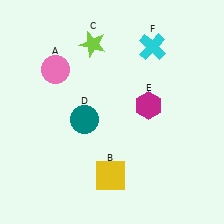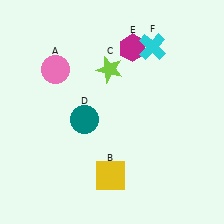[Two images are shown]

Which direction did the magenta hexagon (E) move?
The magenta hexagon (E) moved up.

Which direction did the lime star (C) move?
The lime star (C) moved down.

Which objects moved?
The objects that moved are: the lime star (C), the magenta hexagon (E).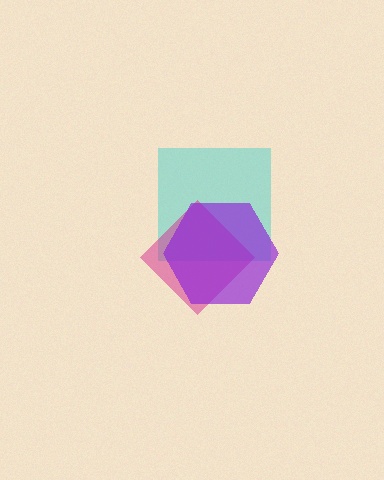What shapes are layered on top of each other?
The layered shapes are: a cyan square, a magenta diamond, a purple hexagon.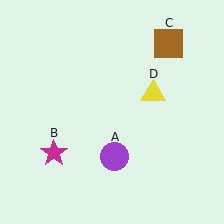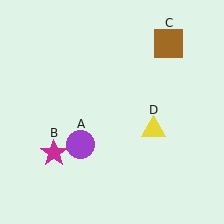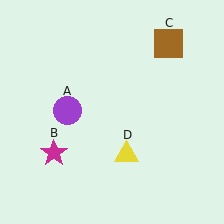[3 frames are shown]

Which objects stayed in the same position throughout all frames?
Magenta star (object B) and brown square (object C) remained stationary.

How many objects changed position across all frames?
2 objects changed position: purple circle (object A), yellow triangle (object D).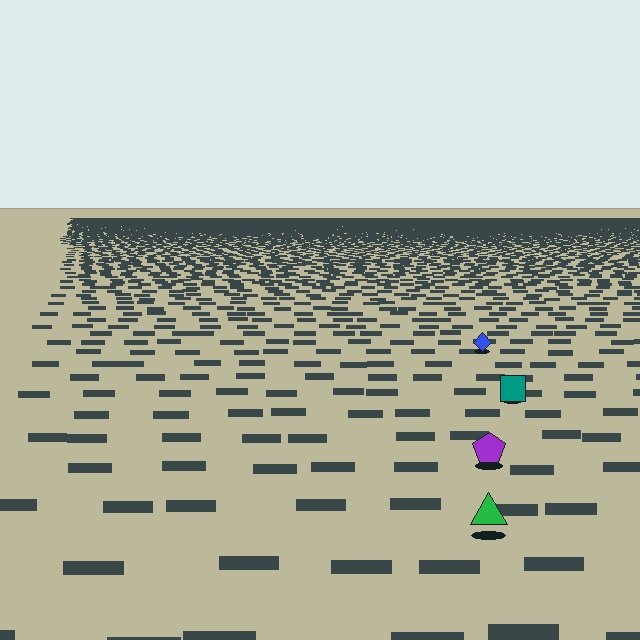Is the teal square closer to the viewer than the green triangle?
No. The green triangle is closer — you can tell from the texture gradient: the ground texture is coarser near it.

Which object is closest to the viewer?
The green triangle is closest. The texture marks near it are larger and more spread out.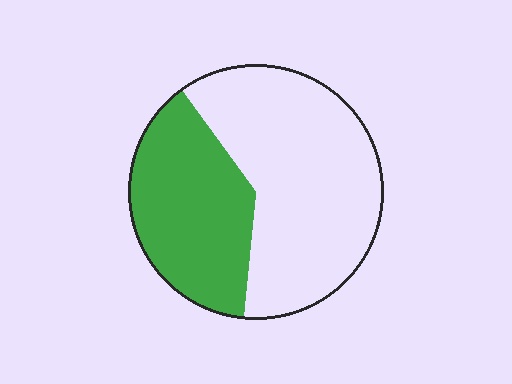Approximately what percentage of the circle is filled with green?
Approximately 40%.